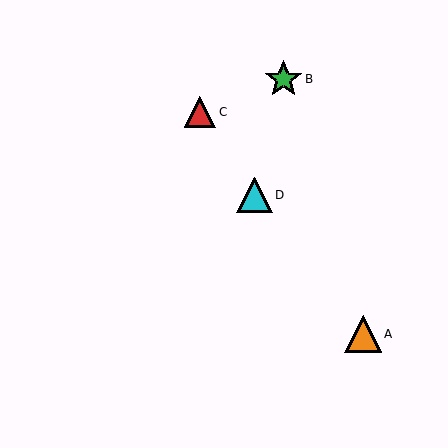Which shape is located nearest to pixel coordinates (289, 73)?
The green star (labeled B) at (283, 79) is nearest to that location.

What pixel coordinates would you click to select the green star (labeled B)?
Click at (283, 79) to select the green star B.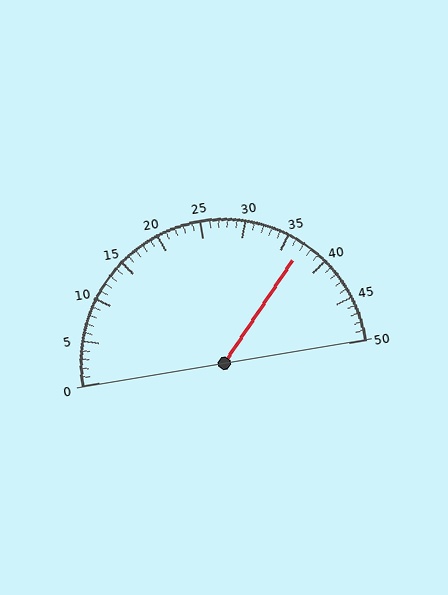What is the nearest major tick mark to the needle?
The nearest major tick mark is 35.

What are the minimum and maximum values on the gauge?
The gauge ranges from 0 to 50.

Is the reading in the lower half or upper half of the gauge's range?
The reading is in the upper half of the range (0 to 50).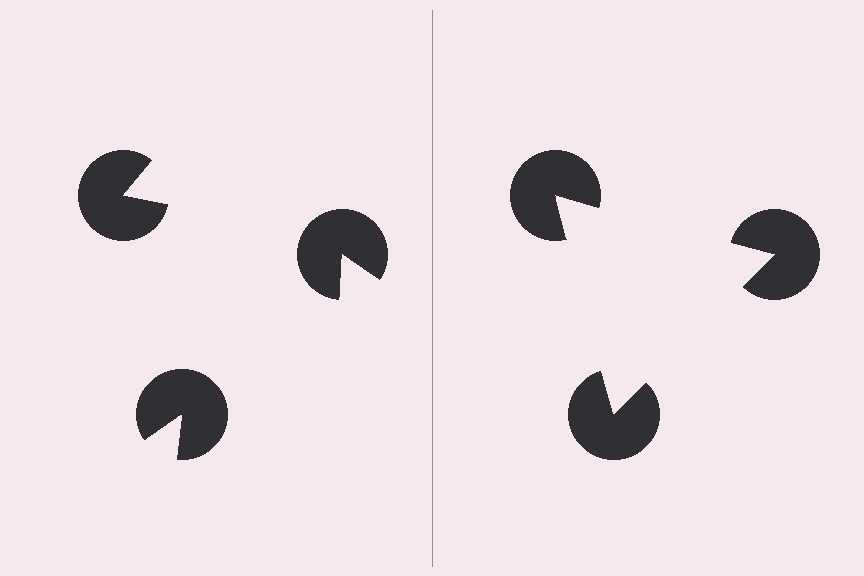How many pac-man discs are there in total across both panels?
6 — 3 on each side.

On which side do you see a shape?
An illusory triangle appears on the right side. On the left side the wedge cuts are rotated, so no coherent shape forms.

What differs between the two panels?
The pac-man discs are positioned identically on both sides; only the wedge orientations differ. On the right they align to a triangle; on the left they are misaligned.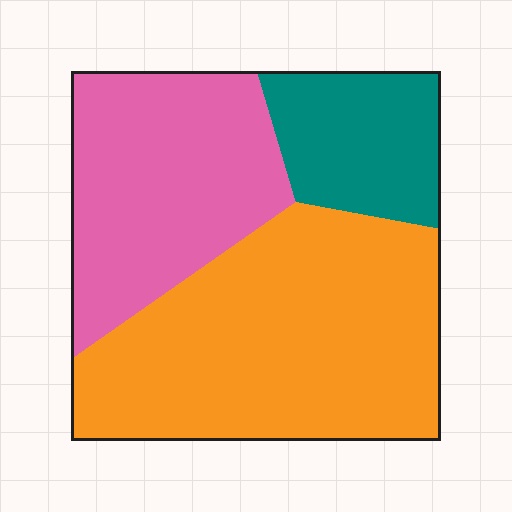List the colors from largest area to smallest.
From largest to smallest: orange, pink, teal.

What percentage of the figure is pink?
Pink covers about 35% of the figure.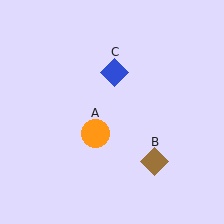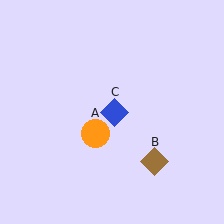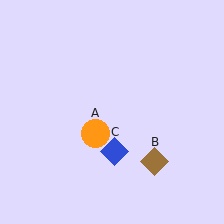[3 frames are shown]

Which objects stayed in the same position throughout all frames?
Orange circle (object A) and brown diamond (object B) remained stationary.